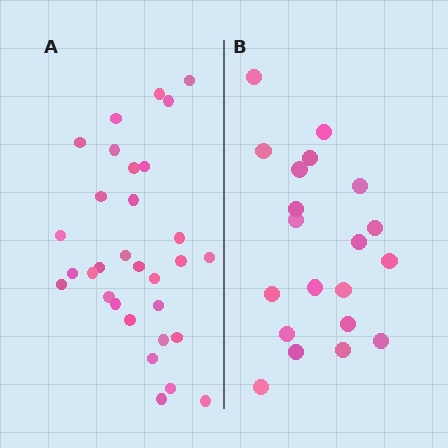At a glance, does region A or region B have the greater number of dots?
Region A (the left region) has more dots.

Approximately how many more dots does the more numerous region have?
Region A has roughly 12 or so more dots than region B.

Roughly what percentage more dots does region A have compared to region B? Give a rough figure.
About 55% more.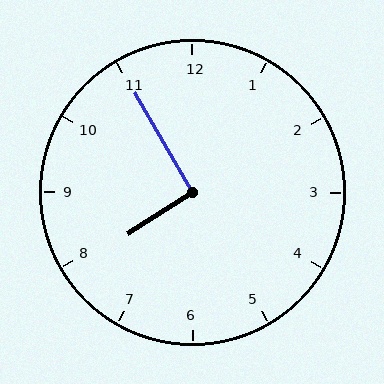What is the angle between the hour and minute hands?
Approximately 92 degrees.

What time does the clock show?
7:55.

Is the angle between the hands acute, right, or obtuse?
It is right.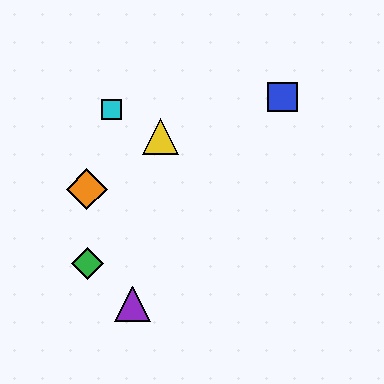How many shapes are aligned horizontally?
2 shapes (the red diamond, the orange diamond) are aligned horizontally.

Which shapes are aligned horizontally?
The red diamond, the orange diamond are aligned horizontally.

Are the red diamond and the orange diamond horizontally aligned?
Yes, both are at y≈189.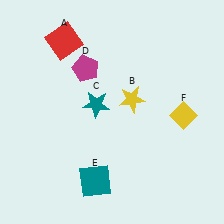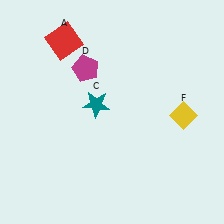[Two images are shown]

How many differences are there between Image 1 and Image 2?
There are 2 differences between the two images.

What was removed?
The yellow star (B), the teal square (E) were removed in Image 2.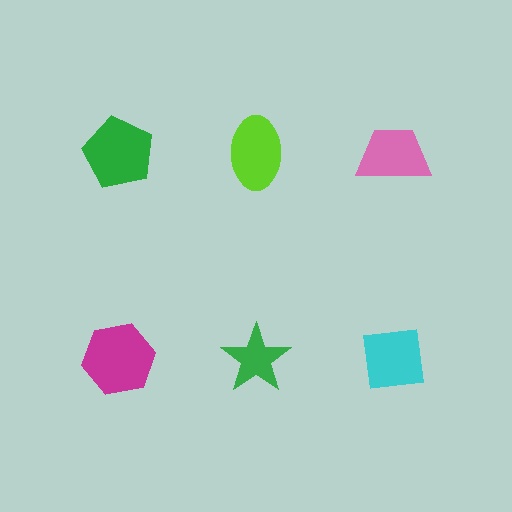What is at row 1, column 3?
A pink trapezoid.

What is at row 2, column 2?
A green star.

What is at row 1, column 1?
A green pentagon.